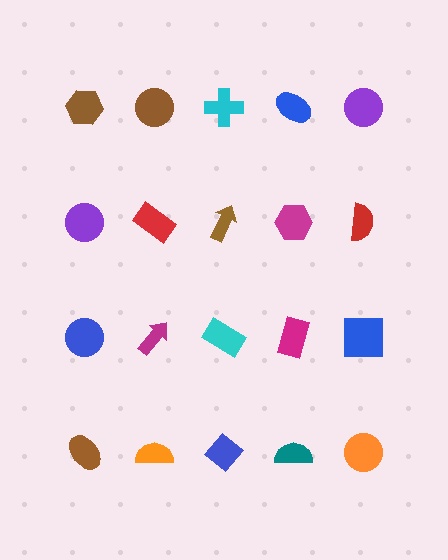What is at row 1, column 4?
A blue ellipse.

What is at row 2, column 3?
A brown arrow.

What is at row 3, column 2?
A magenta arrow.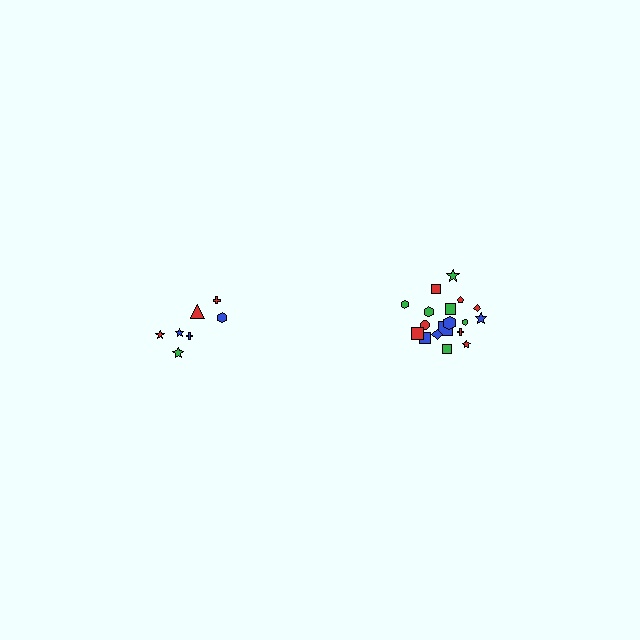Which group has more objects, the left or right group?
The right group.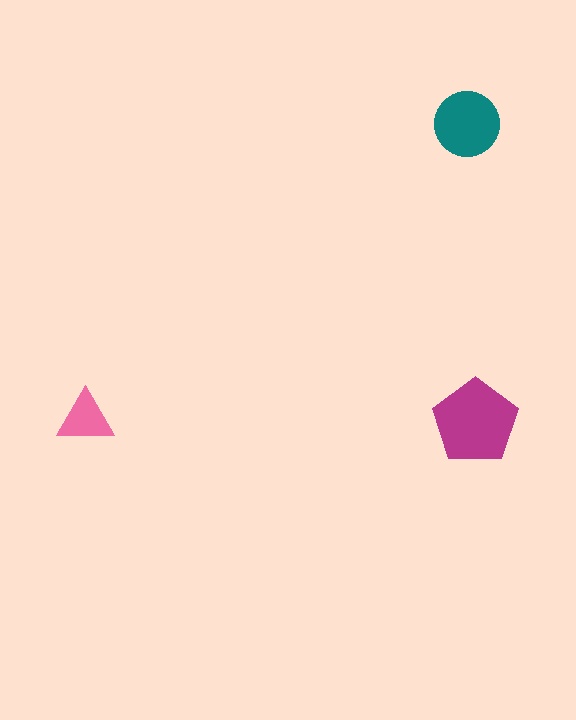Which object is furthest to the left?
The pink triangle is leftmost.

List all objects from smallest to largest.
The pink triangle, the teal circle, the magenta pentagon.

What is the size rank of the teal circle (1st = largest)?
2nd.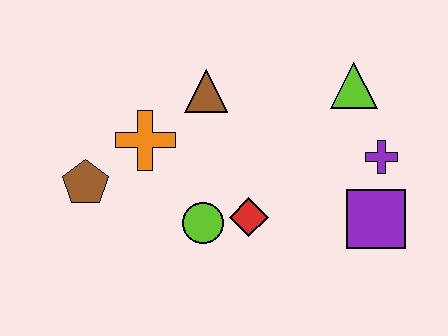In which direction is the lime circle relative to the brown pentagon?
The lime circle is to the right of the brown pentagon.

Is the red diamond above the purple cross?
No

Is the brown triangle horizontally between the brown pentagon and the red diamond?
Yes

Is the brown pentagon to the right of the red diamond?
No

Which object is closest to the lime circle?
The red diamond is closest to the lime circle.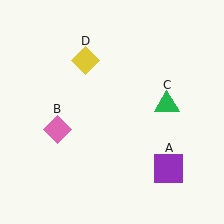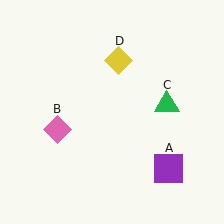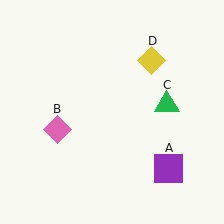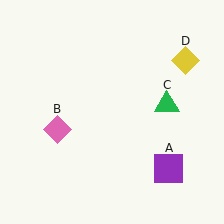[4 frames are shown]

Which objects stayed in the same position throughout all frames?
Purple square (object A) and pink diamond (object B) and green triangle (object C) remained stationary.